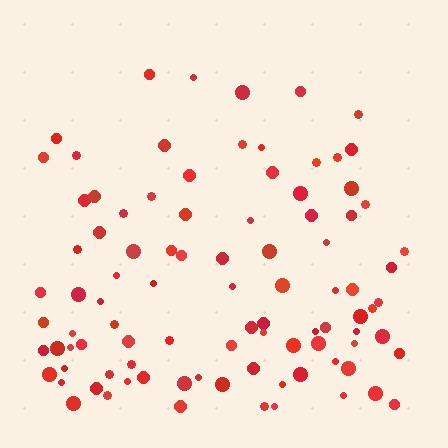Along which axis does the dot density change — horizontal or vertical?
Vertical.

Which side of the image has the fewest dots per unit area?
The top.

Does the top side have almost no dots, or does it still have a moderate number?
Still a moderate number, just noticeably fewer than the bottom.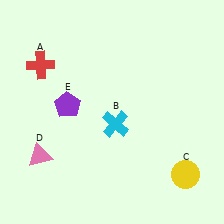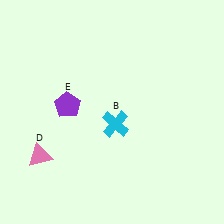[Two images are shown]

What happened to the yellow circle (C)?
The yellow circle (C) was removed in Image 2. It was in the bottom-right area of Image 1.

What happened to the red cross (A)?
The red cross (A) was removed in Image 2. It was in the top-left area of Image 1.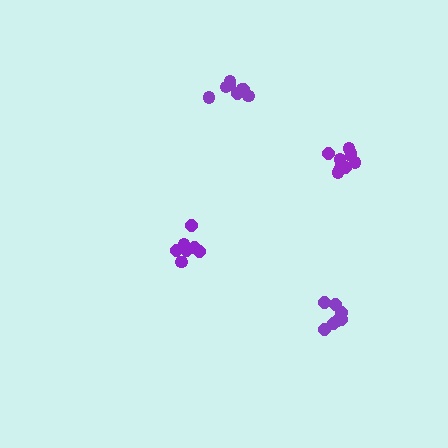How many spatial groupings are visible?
There are 4 spatial groupings.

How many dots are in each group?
Group 1: 7 dots, Group 2: 9 dots, Group 3: 9 dots, Group 4: 7 dots (32 total).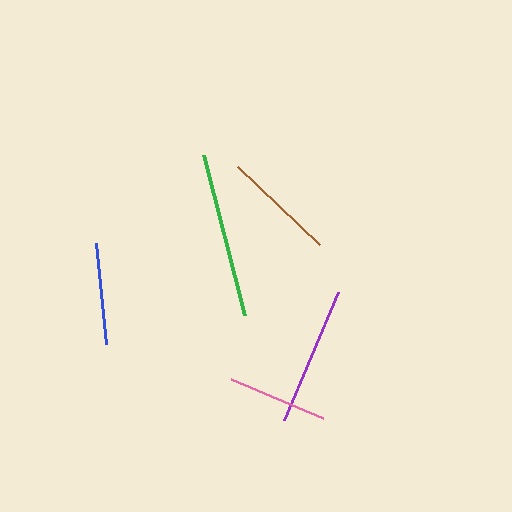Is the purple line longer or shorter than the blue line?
The purple line is longer than the blue line.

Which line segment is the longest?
The green line is the longest at approximately 165 pixels.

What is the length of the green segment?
The green segment is approximately 165 pixels long.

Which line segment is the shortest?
The pink line is the shortest at approximately 100 pixels.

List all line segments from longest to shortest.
From longest to shortest: green, purple, brown, blue, pink.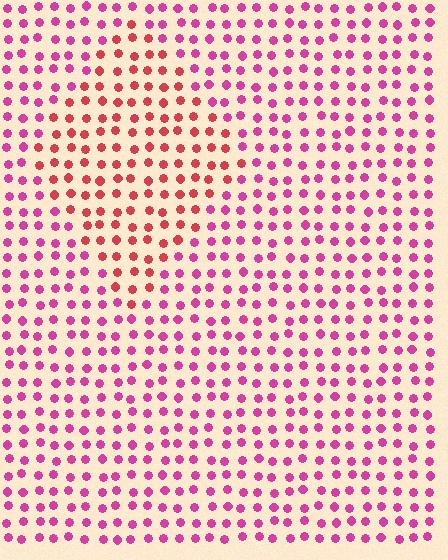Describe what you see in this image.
The image is filled with small magenta elements in a uniform arrangement. A diamond-shaped region is visible where the elements are tinted to a slightly different hue, forming a subtle color boundary.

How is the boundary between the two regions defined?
The boundary is defined purely by a slight shift in hue (about 33 degrees). Spacing, size, and orientation are identical on both sides.